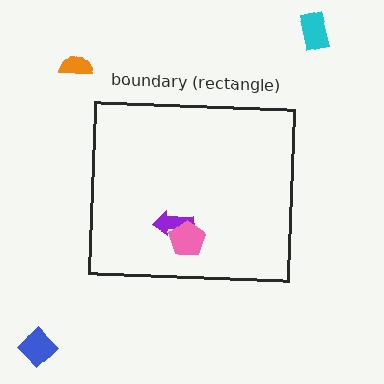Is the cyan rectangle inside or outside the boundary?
Outside.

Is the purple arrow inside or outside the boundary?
Inside.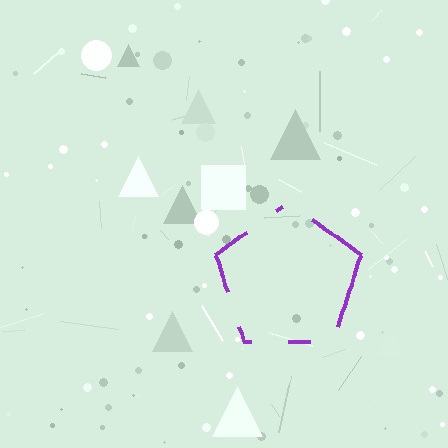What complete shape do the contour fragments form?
The contour fragments form a pentagon.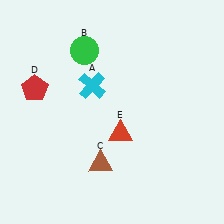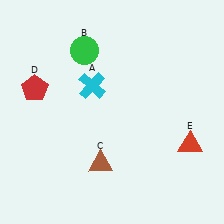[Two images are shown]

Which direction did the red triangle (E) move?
The red triangle (E) moved right.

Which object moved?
The red triangle (E) moved right.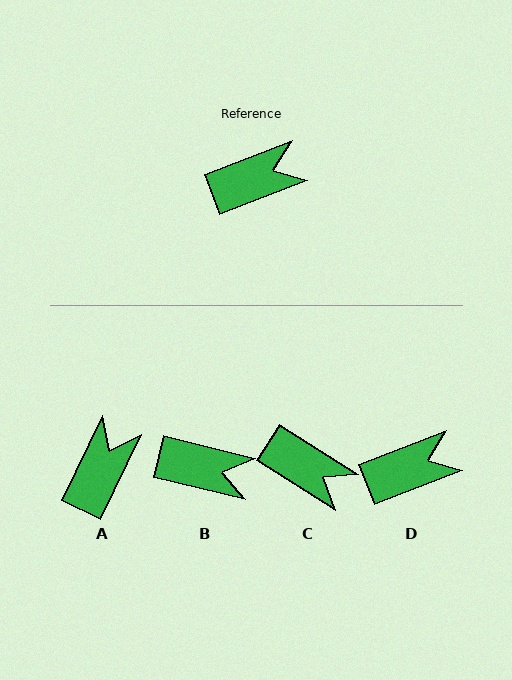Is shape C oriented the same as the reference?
No, it is off by about 54 degrees.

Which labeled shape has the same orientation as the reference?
D.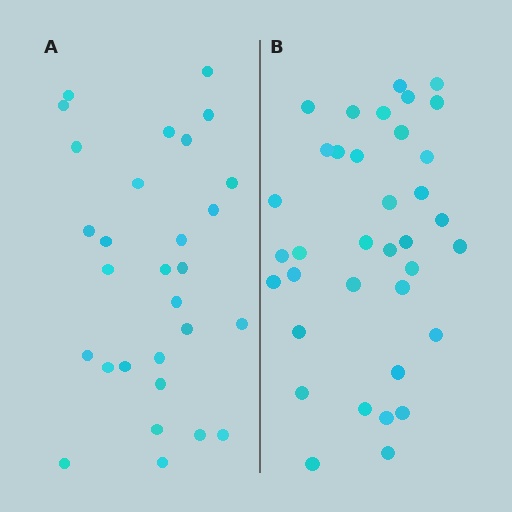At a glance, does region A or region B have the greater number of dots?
Region B (the right region) has more dots.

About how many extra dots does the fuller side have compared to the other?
Region B has roughly 8 or so more dots than region A.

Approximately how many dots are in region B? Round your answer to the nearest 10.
About 40 dots. (The exact count is 36, which rounds to 40.)